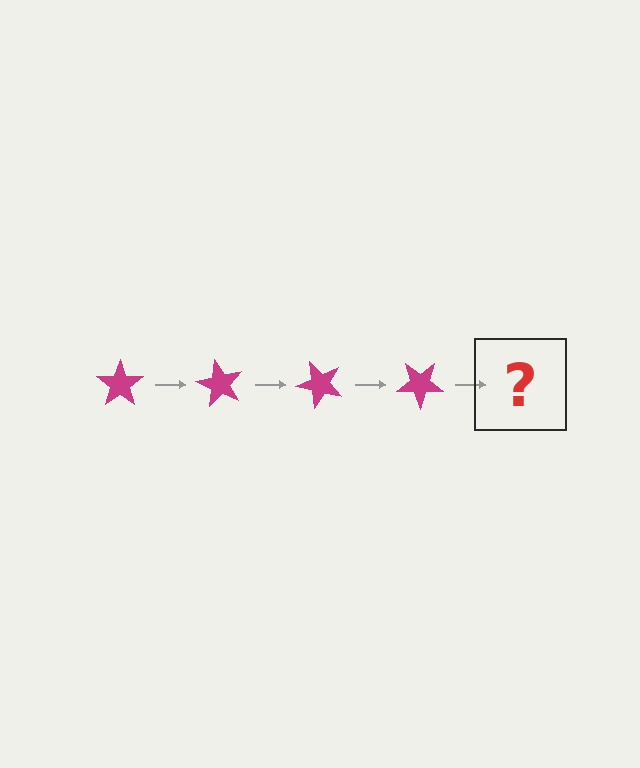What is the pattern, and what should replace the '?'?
The pattern is that the star rotates 60 degrees each step. The '?' should be a magenta star rotated 240 degrees.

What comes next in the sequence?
The next element should be a magenta star rotated 240 degrees.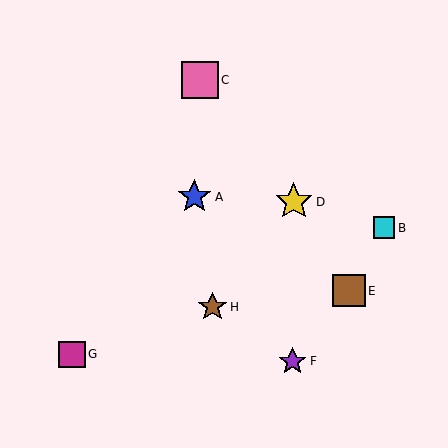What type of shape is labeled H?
Shape H is a brown star.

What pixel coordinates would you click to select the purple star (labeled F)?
Click at (292, 361) to select the purple star F.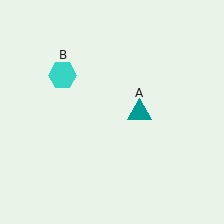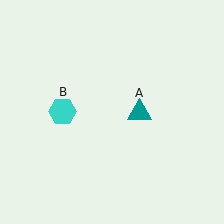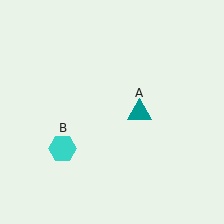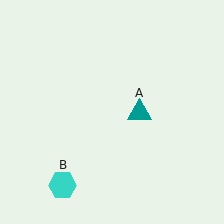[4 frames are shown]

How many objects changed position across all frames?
1 object changed position: cyan hexagon (object B).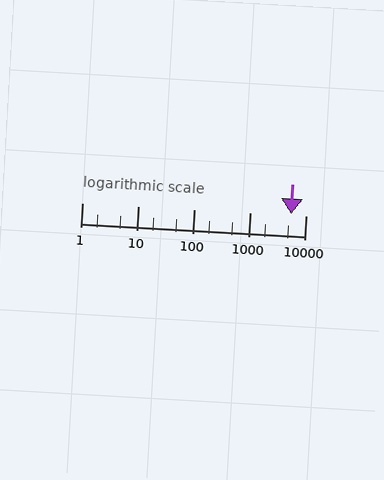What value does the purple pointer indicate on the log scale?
The pointer indicates approximately 5600.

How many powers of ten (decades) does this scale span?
The scale spans 4 decades, from 1 to 10000.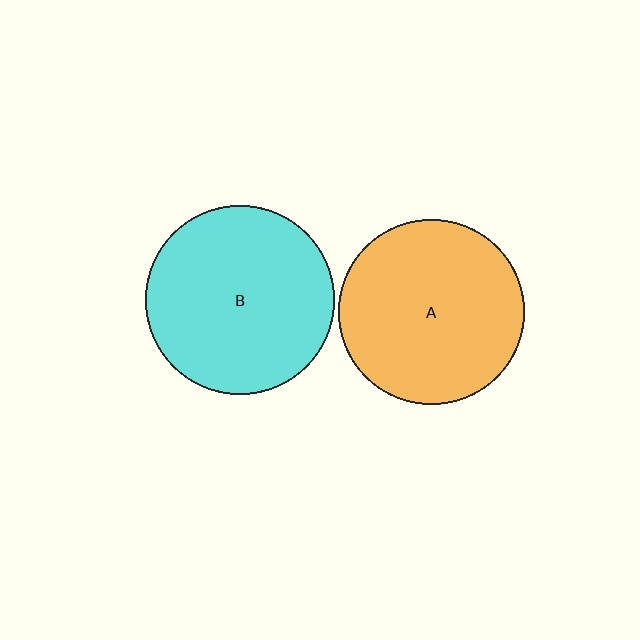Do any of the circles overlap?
No, none of the circles overlap.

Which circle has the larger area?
Circle B (cyan).